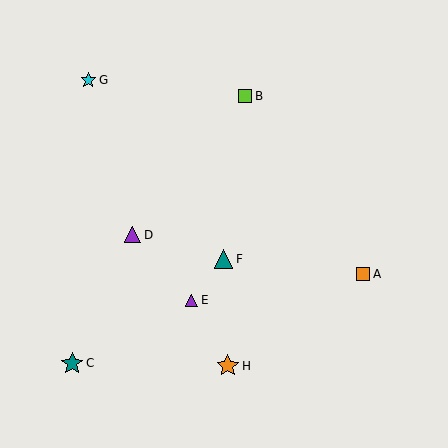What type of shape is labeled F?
Shape F is a teal triangle.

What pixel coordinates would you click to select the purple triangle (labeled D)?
Click at (133, 235) to select the purple triangle D.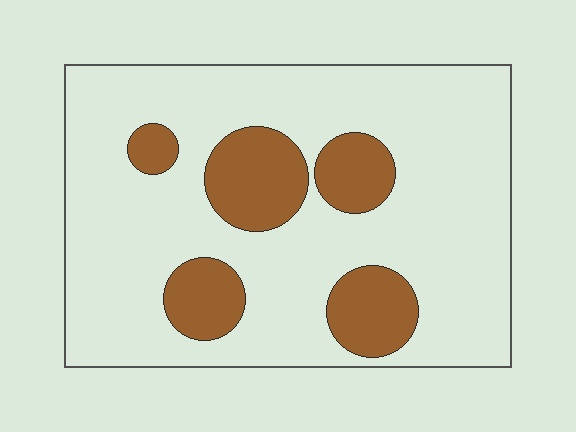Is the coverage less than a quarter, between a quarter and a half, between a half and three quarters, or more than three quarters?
Less than a quarter.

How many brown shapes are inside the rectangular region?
5.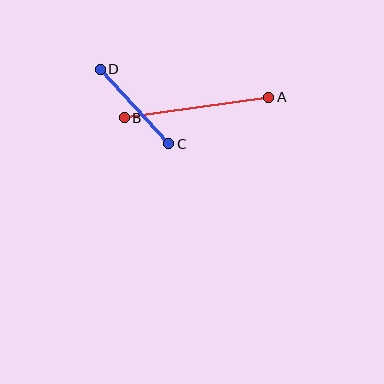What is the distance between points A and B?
The distance is approximately 146 pixels.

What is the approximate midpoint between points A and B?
The midpoint is at approximately (197, 108) pixels.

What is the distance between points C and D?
The distance is approximately 101 pixels.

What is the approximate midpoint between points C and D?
The midpoint is at approximately (134, 106) pixels.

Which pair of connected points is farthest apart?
Points A and B are farthest apart.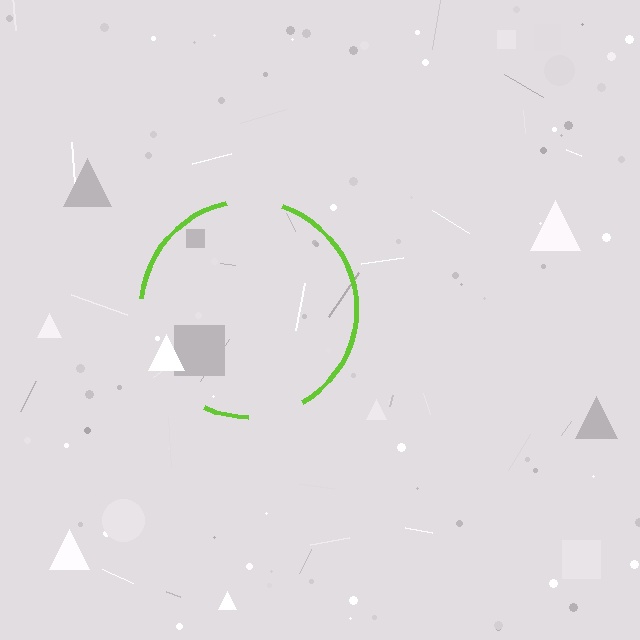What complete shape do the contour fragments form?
The contour fragments form a circle.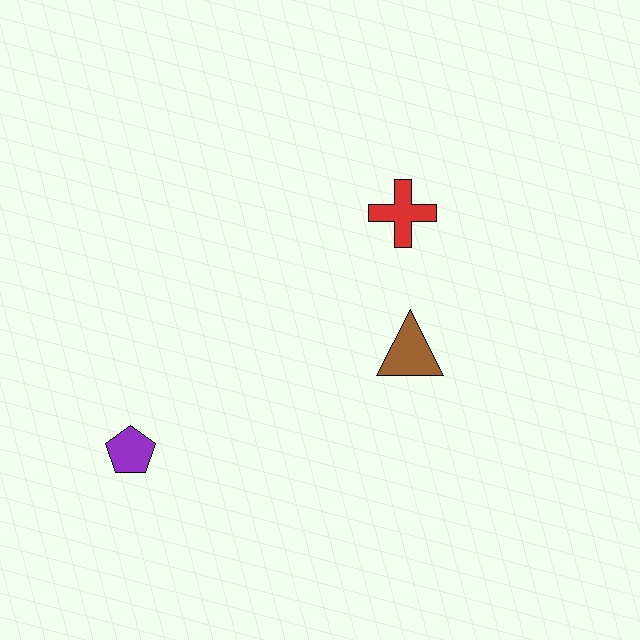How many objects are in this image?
There are 3 objects.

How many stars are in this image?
There are no stars.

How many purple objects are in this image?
There is 1 purple object.